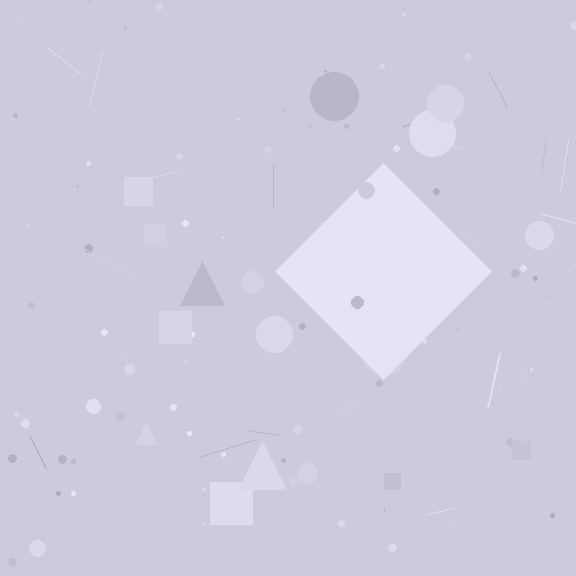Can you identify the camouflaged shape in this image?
The camouflaged shape is a diamond.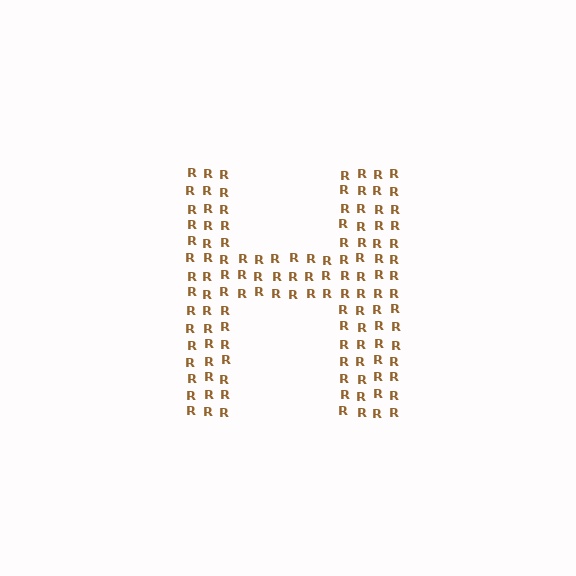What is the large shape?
The large shape is the letter H.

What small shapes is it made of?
It is made of small letter R's.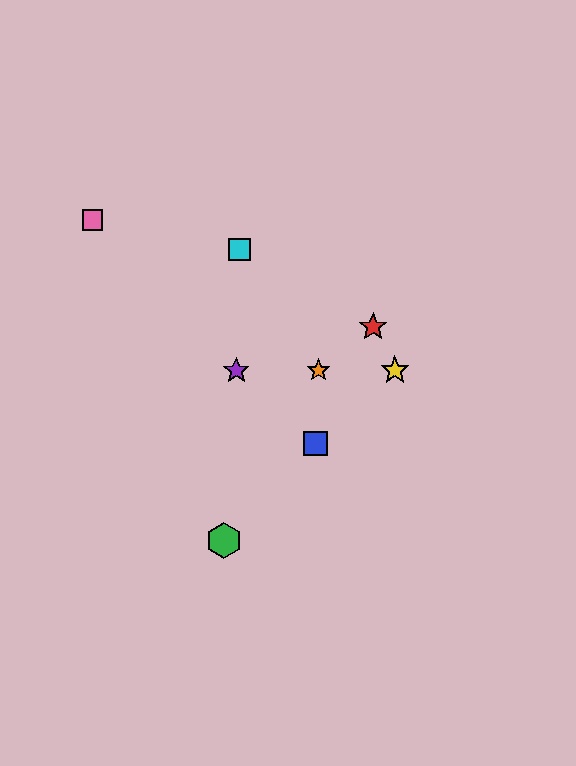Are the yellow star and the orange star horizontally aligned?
Yes, both are at y≈370.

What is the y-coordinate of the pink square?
The pink square is at y≈220.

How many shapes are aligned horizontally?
3 shapes (the yellow star, the purple star, the orange star) are aligned horizontally.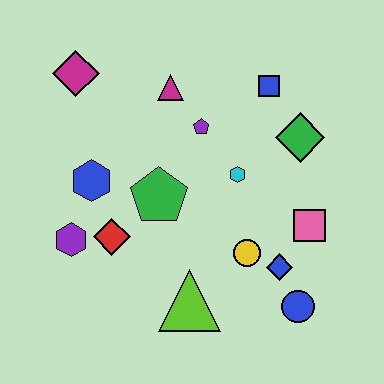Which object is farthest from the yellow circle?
The magenta diamond is farthest from the yellow circle.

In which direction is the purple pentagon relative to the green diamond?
The purple pentagon is to the left of the green diamond.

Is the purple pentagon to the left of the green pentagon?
No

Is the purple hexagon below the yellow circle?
No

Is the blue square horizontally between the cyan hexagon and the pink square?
Yes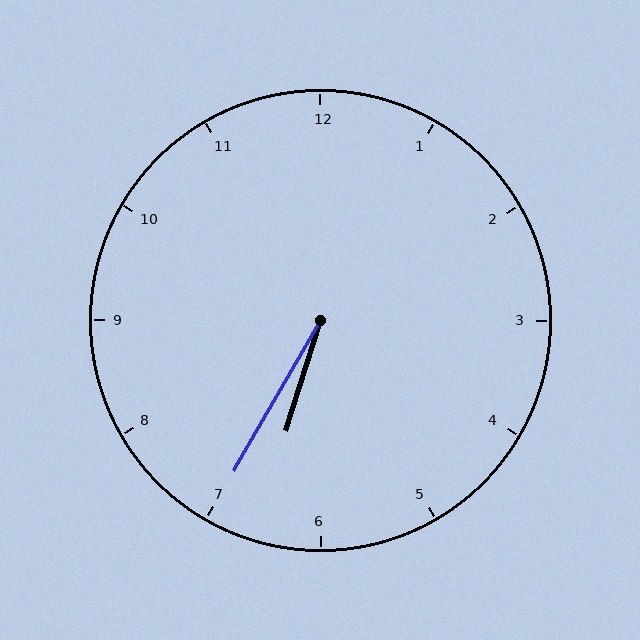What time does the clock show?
6:35.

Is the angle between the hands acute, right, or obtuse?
It is acute.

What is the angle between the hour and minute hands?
Approximately 12 degrees.